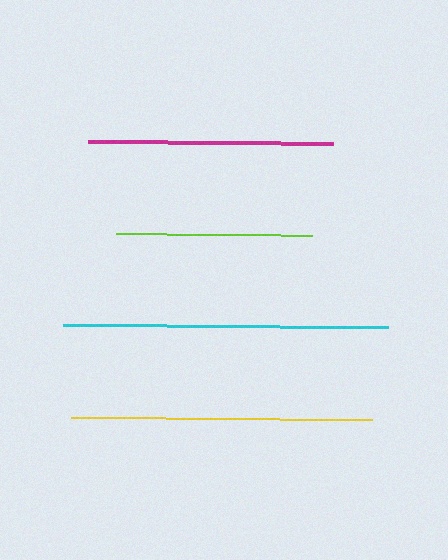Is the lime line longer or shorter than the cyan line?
The cyan line is longer than the lime line.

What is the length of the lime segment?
The lime segment is approximately 195 pixels long.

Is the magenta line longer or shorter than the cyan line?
The cyan line is longer than the magenta line.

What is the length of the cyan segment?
The cyan segment is approximately 326 pixels long.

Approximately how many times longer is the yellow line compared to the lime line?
The yellow line is approximately 1.5 times the length of the lime line.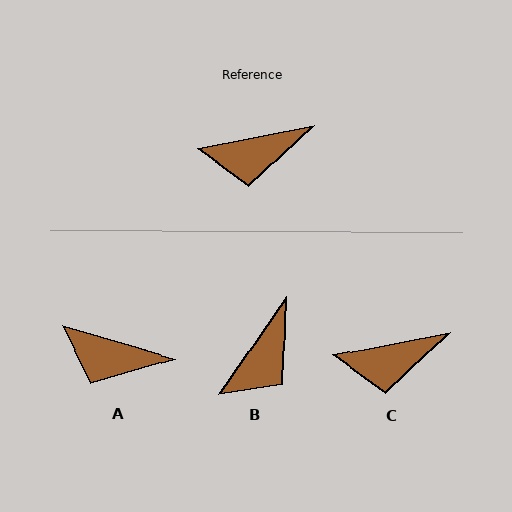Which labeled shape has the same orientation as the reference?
C.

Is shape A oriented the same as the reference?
No, it is off by about 27 degrees.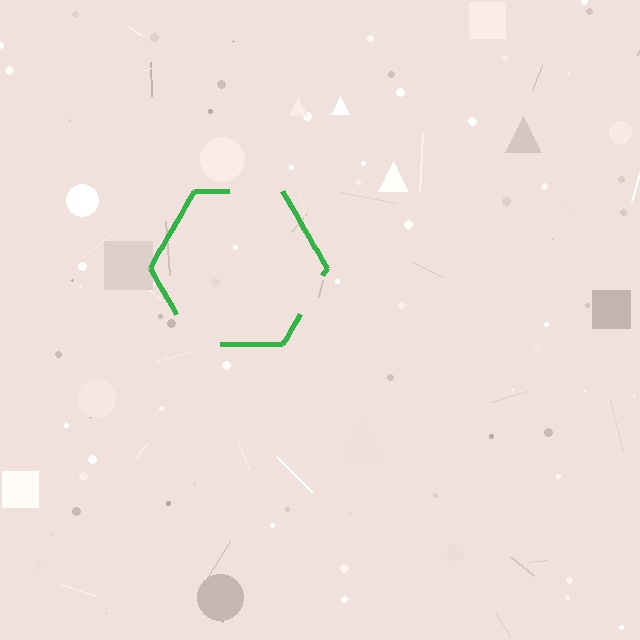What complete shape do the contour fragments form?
The contour fragments form a hexagon.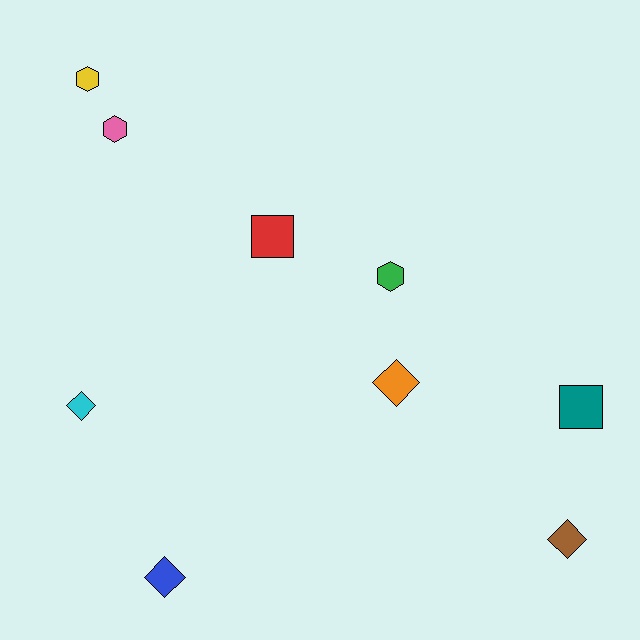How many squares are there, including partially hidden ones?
There are 2 squares.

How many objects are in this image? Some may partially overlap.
There are 9 objects.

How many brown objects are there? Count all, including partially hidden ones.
There is 1 brown object.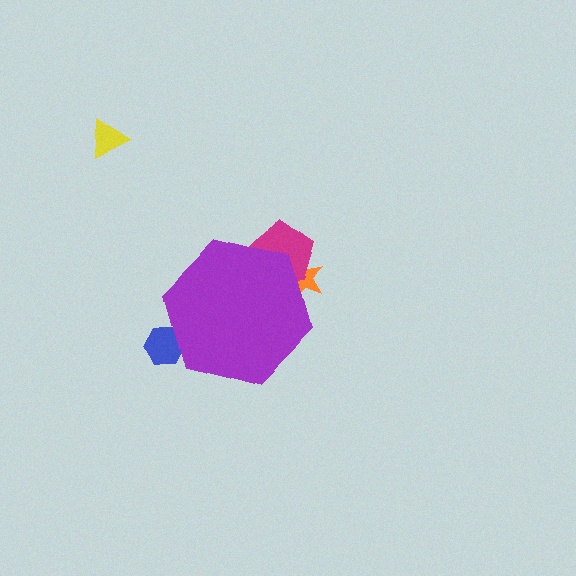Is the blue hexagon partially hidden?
Yes, the blue hexagon is partially hidden behind the purple hexagon.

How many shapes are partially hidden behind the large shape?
3 shapes are partially hidden.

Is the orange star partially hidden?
Yes, the orange star is partially hidden behind the purple hexagon.